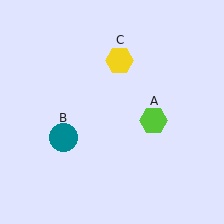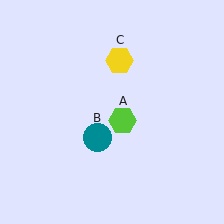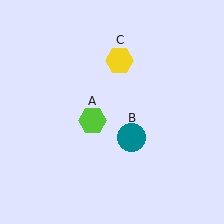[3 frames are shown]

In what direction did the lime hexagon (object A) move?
The lime hexagon (object A) moved left.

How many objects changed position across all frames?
2 objects changed position: lime hexagon (object A), teal circle (object B).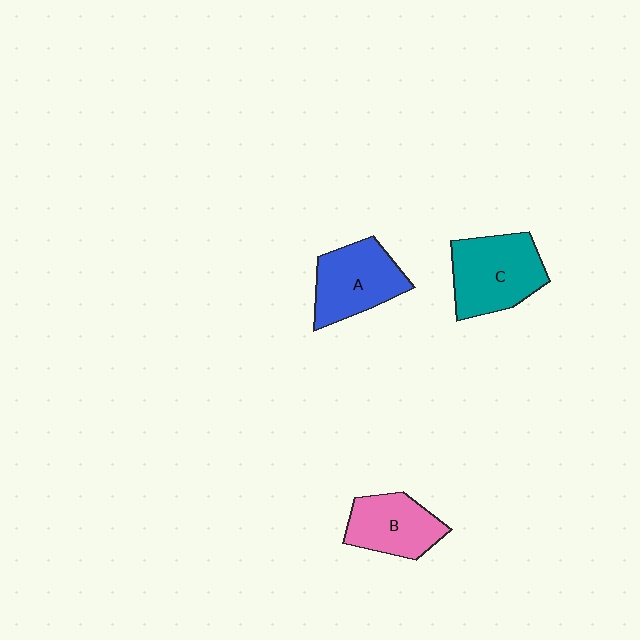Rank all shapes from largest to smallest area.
From largest to smallest: C (teal), A (blue), B (pink).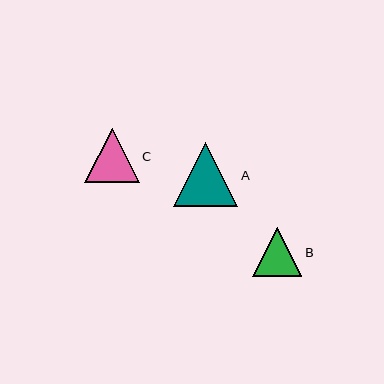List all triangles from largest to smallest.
From largest to smallest: A, C, B.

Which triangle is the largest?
Triangle A is the largest with a size of approximately 64 pixels.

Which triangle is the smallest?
Triangle B is the smallest with a size of approximately 49 pixels.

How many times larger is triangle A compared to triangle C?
Triangle A is approximately 1.2 times the size of triangle C.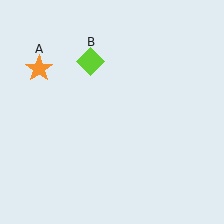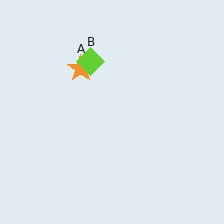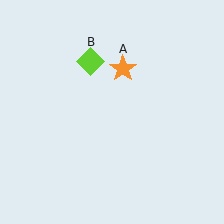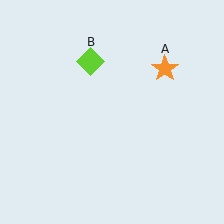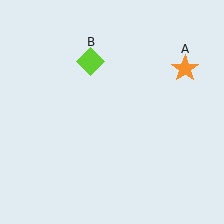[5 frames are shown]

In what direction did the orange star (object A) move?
The orange star (object A) moved right.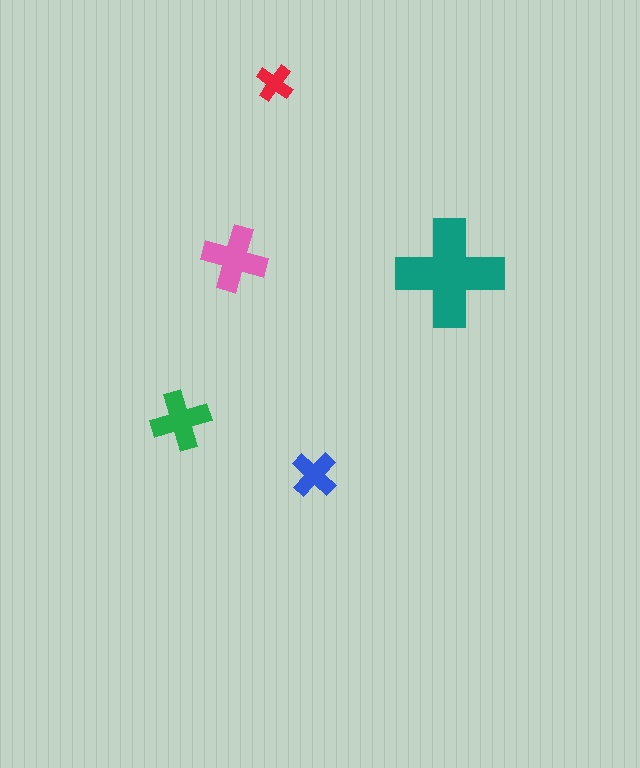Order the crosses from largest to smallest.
the teal one, the pink one, the green one, the blue one, the red one.